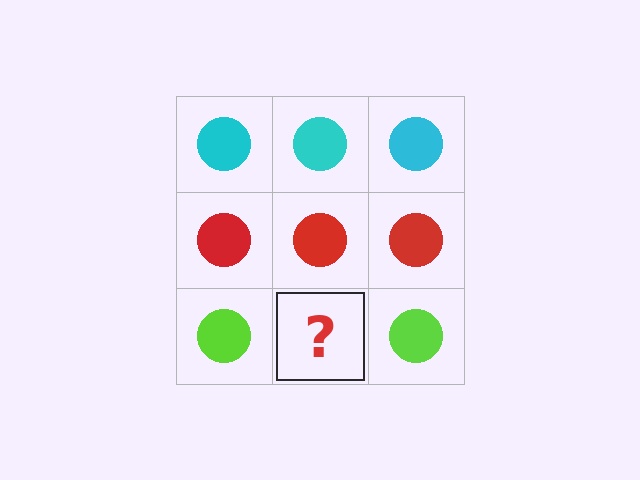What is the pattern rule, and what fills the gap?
The rule is that each row has a consistent color. The gap should be filled with a lime circle.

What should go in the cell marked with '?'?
The missing cell should contain a lime circle.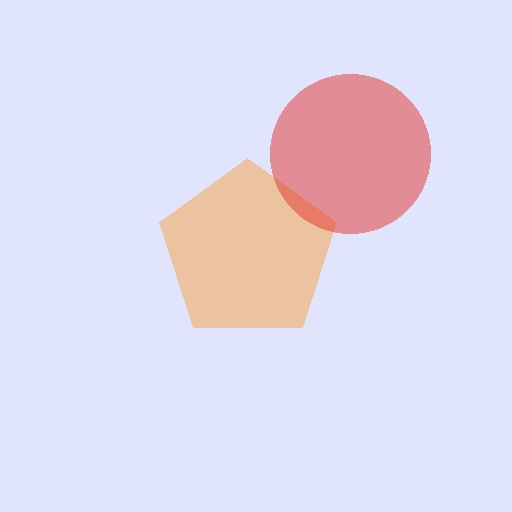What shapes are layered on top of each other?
The layered shapes are: an orange pentagon, a red circle.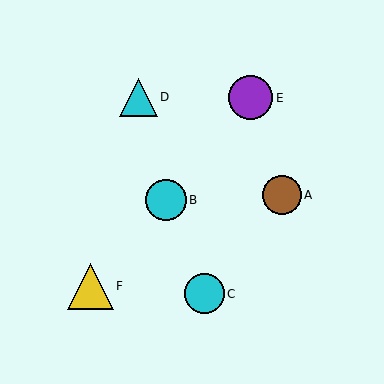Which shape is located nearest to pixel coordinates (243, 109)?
The purple circle (labeled E) at (251, 98) is nearest to that location.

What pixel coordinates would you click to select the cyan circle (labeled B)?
Click at (166, 200) to select the cyan circle B.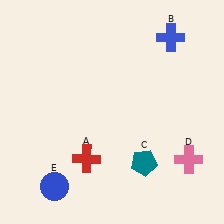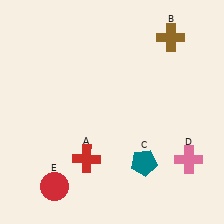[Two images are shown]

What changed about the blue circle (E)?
In Image 1, E is blue. In Image 2, it changed to red.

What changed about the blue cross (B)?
In Image 1, B is blue. In Image 2, it changed to brown.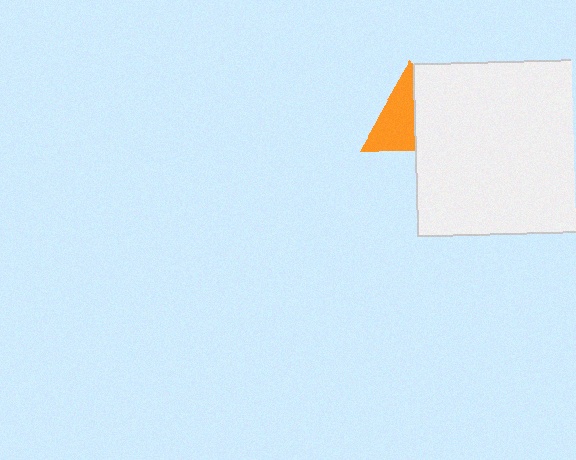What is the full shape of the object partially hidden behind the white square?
The partially hidden object is an orange triangle.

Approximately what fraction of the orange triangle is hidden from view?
Roughly 44% of the orange triangle is hidden behind the white square.